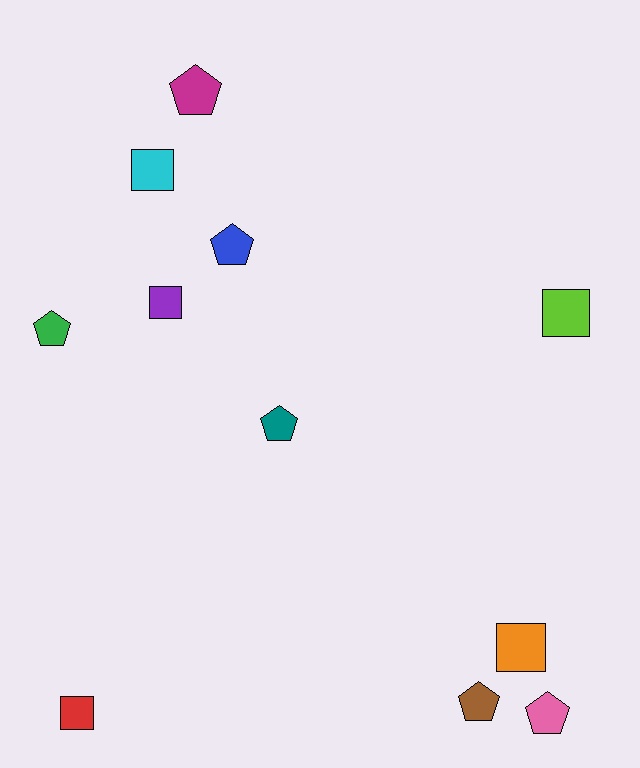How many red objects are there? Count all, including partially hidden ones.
There is 1 red object.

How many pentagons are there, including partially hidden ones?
There are 6 pentagons.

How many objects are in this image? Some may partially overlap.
There are 11 objects.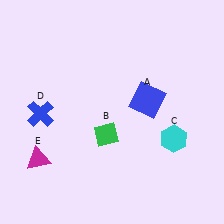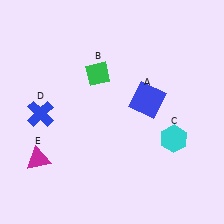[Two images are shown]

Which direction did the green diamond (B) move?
The green diamond (B) moved up.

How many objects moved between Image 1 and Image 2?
1 object moved between the two images.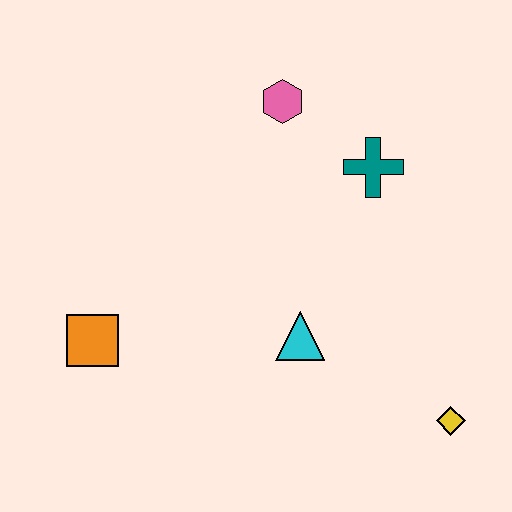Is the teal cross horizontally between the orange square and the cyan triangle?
No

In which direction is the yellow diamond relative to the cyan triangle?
The yellow diamond is to the right of the cyan triangle.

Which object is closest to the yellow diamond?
The cyan triangle is closest to the yellow diamond.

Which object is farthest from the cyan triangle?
The pink hexagon is farthest from the cyan triangle.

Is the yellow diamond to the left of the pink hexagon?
No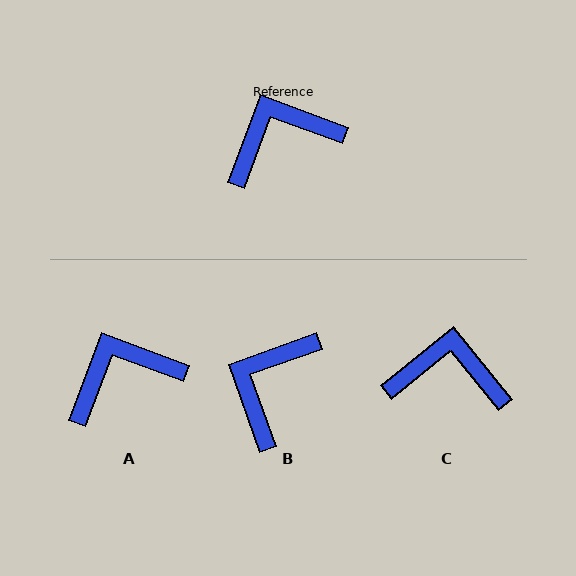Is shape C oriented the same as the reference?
No, it is off by about 30 degrees.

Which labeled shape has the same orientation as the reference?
A.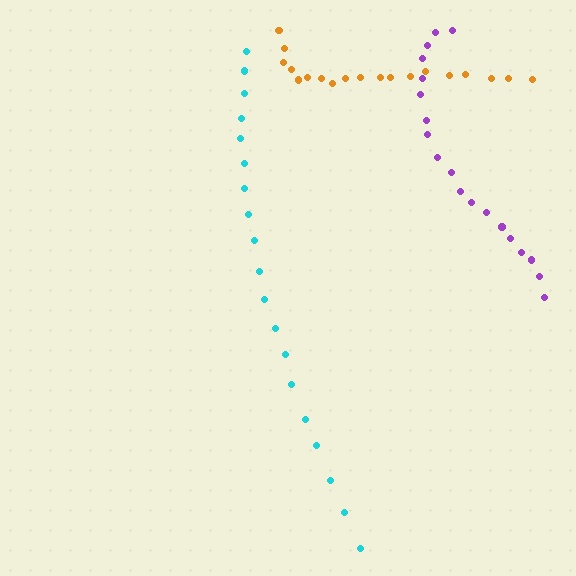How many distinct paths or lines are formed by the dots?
There are 3 distinct paths.